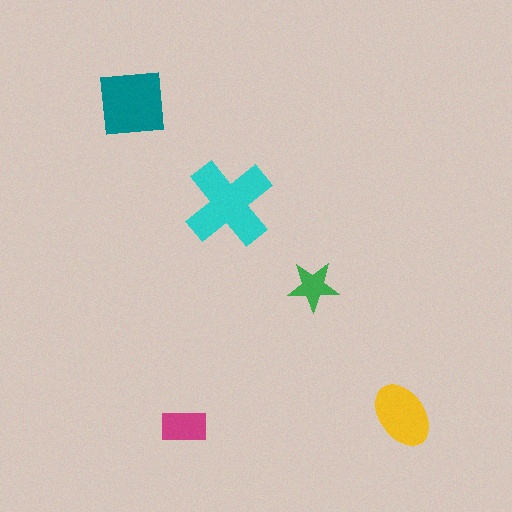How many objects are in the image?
There are 5 objects in the image.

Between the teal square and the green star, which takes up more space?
The teal square.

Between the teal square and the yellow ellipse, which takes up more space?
The teal square.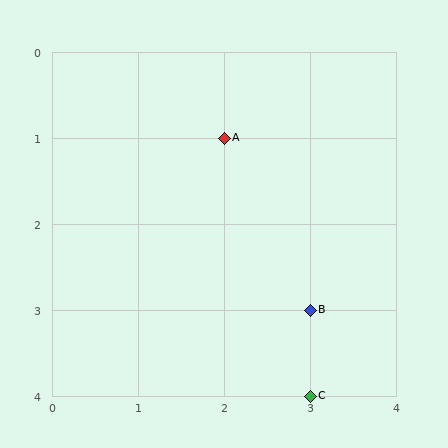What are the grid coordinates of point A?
Point A is at grid coordinates (2, 1).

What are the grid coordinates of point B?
Point B is at grid coordinates (3, 3).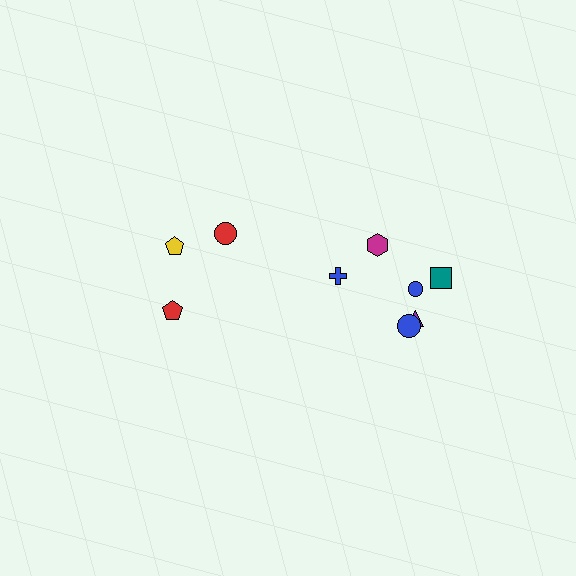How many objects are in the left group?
There are 3 objects.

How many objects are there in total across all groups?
There are 9 objects.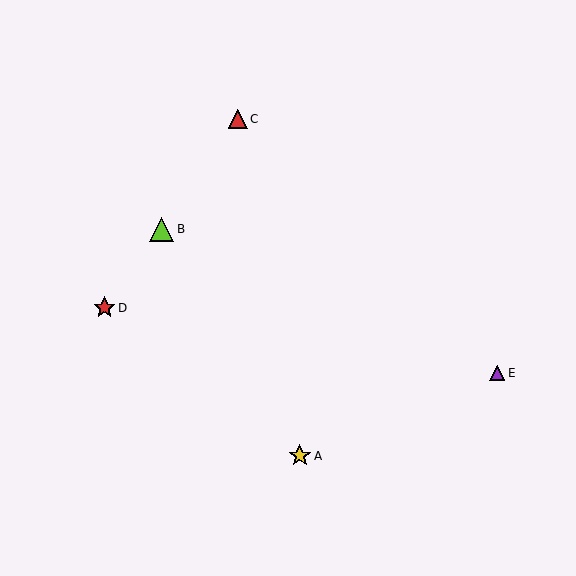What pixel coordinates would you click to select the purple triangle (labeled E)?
Click at (497, 373) to select the purple triangle E.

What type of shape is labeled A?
Shape A is a yellow star.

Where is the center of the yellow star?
The center of the yellow star is at (300, 456).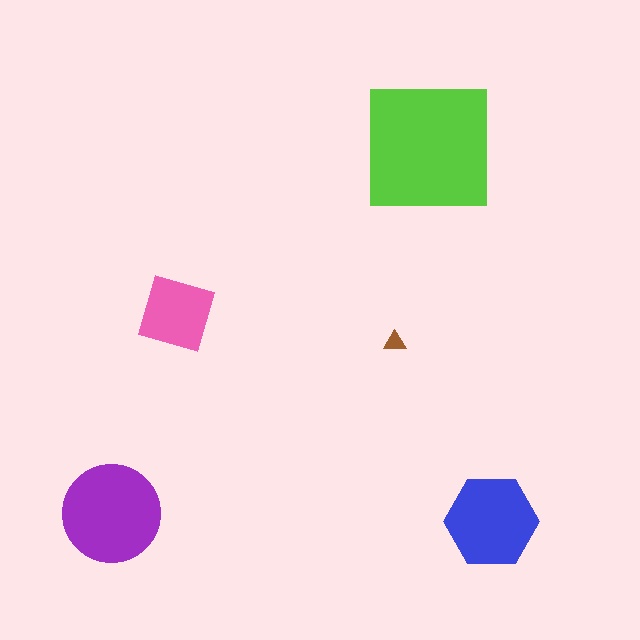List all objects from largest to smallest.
The lime square, the purple circle, the blue hexagon, the pink diamond, the brown triangle.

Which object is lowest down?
The blue hexagon is bottommost.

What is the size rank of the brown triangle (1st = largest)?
5th.